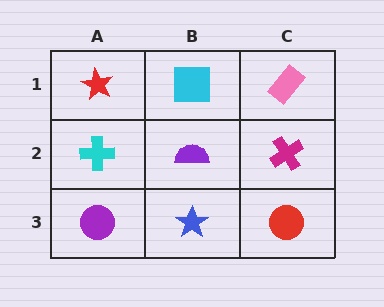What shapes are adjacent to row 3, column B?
A purple semicircle (row 2, column B), a purple circle (row 3, column A), a red circle (row 3, column C).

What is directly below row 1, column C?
A magenta cross.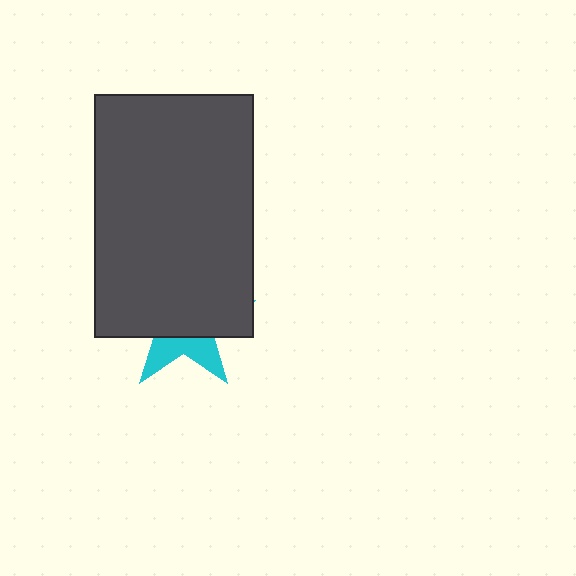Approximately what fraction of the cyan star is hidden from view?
Roughly 68% of the cyan star is hidden behind the dark gray rectangle.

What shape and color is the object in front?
The object in front is a dark gray rectangle.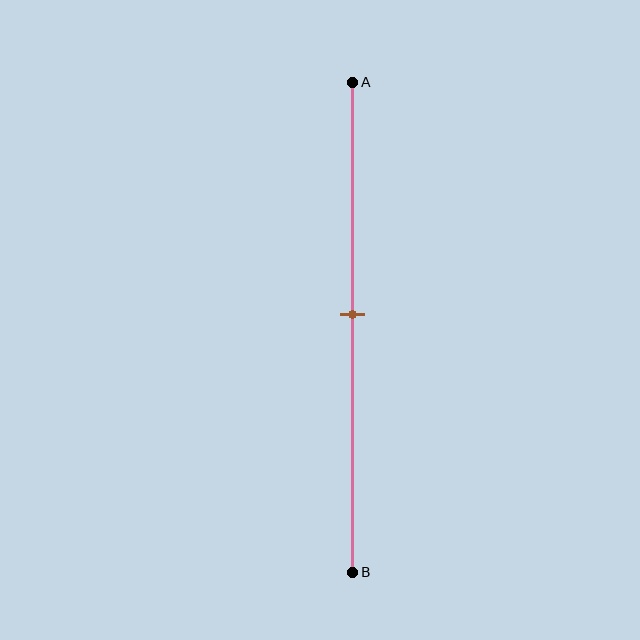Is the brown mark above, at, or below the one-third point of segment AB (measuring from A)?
The brown mark is below the one-third point of segment AB.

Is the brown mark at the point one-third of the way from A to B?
No, the mark is at about 45% from A, not at the 33% one-third point.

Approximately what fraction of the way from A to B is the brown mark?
The brown mark is approximately 45% of the way from A to B.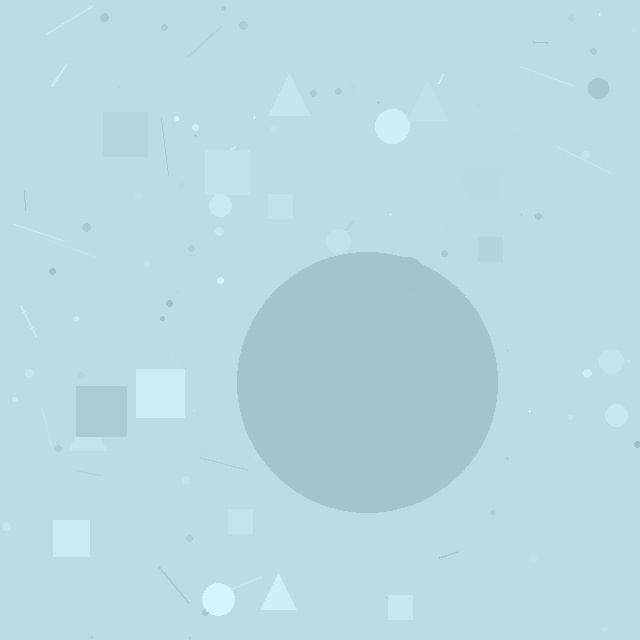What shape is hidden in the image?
A circle is hidden in the image.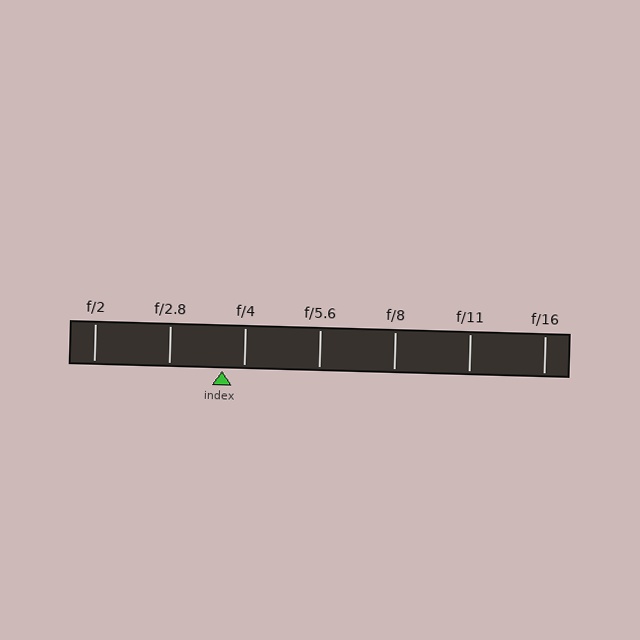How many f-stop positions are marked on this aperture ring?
There are 7 f-stop positions marked.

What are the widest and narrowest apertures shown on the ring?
The widest aperture shown is f/2 and the narrowest is f/16.